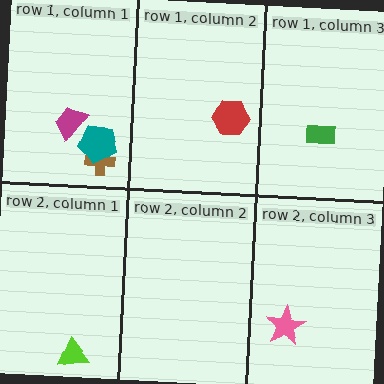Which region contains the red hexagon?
The row 1, column 2 region.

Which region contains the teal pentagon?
The row 1, column 1 region.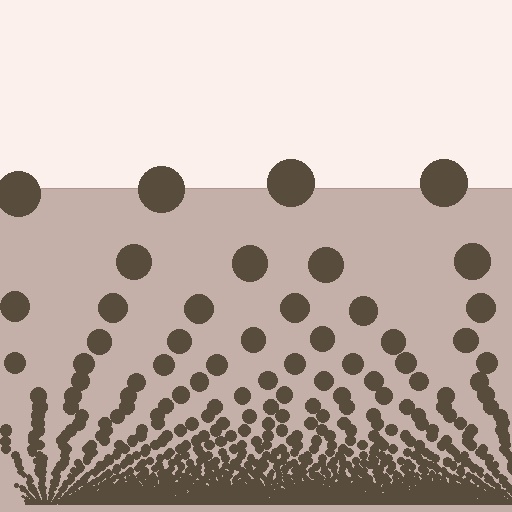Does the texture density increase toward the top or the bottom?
Density increases toward the bottom.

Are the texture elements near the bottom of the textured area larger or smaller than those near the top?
Smaller. The gradient is inverted — elements near the bottom are smaller and denser.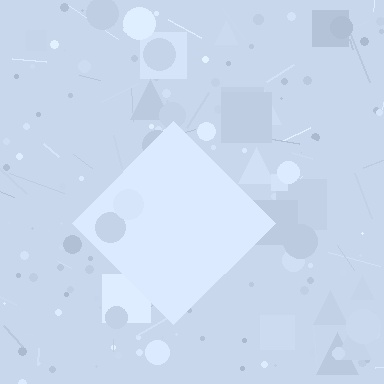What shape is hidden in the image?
A diamond is hidden in the image.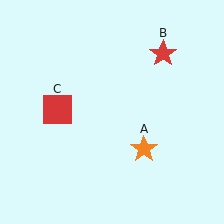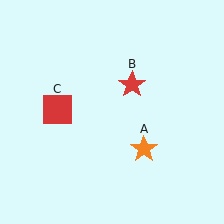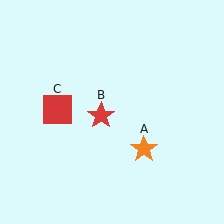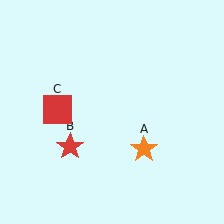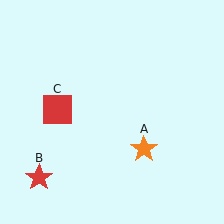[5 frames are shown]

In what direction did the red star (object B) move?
The red star (object B) moved down and to the left.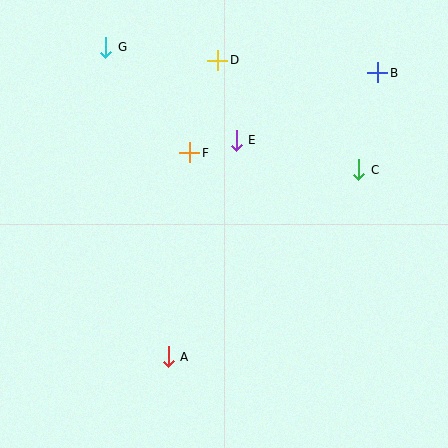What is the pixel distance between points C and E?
The distance between C and E is 126 pixels.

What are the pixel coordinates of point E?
Point E is at (236, 140).